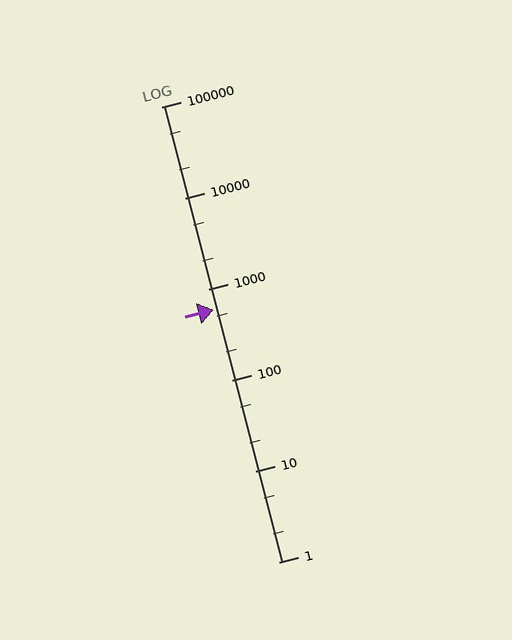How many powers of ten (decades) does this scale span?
The scale spans 5 decades, from 1 to 100000.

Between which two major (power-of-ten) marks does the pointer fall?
The pointer is between 100 and 1000.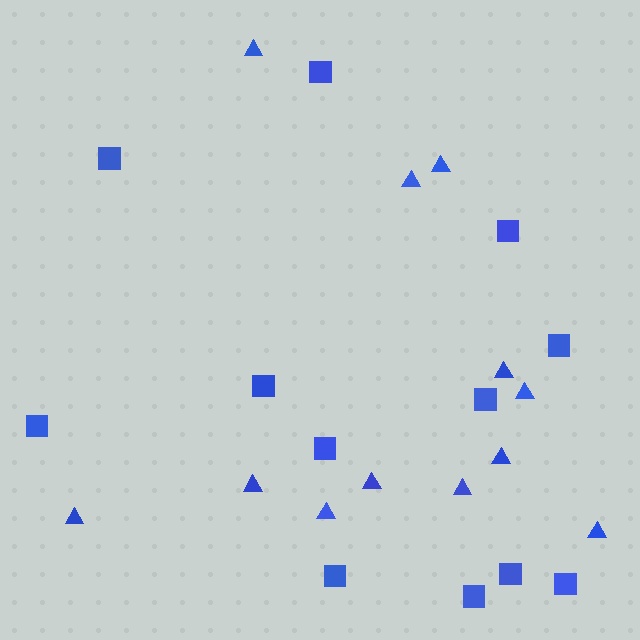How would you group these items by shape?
There are 2 groups: one group of squares (12) and one group of triangles (12).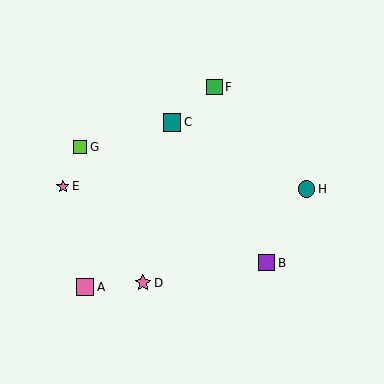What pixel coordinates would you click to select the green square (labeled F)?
Click at (214, 87) to select the green square F.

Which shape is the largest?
The teal square (labeled C) is the largest.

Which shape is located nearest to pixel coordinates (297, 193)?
The teal circle (labeled H) at (306, 189) is nearest to that location.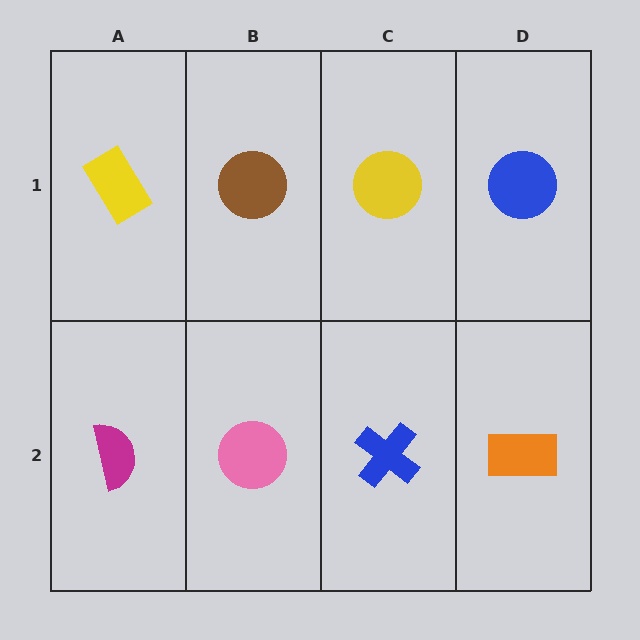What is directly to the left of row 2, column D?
A blue cross.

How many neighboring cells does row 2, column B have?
3.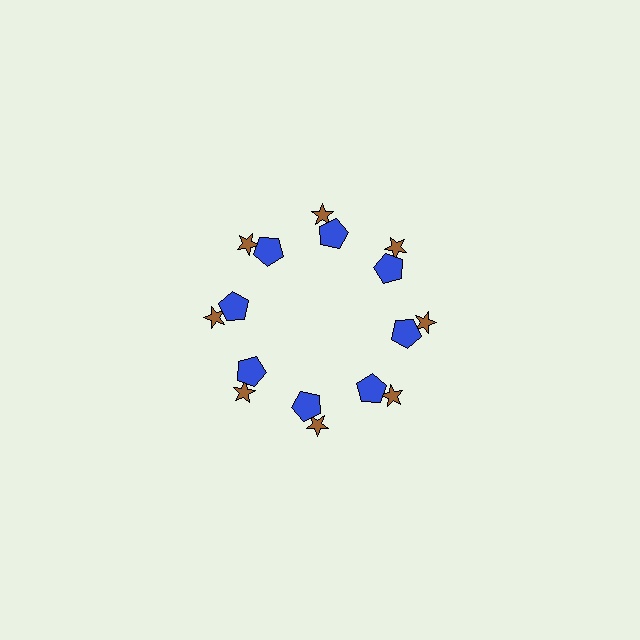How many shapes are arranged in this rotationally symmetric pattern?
There are 16 shapes, arranged in 8 groups of 2.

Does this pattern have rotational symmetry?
Yes, this pattern has 8-fold rotational symmetry. It looks the same after rotating 45 degrees around the center.